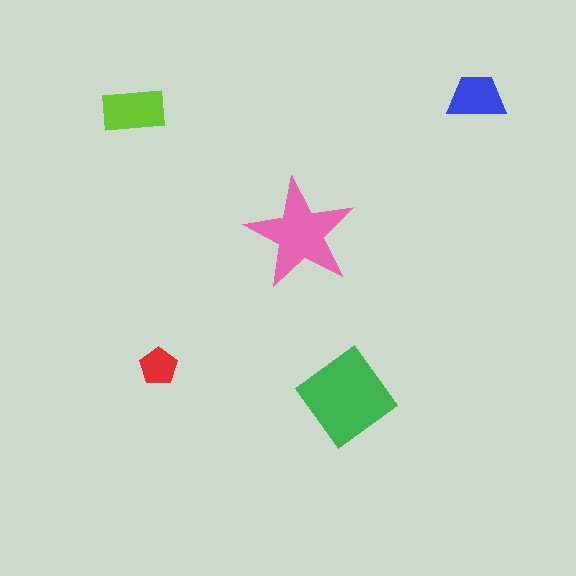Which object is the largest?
The green diamond.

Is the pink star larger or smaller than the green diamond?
Smaller.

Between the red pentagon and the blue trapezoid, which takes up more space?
The blue trapezoid.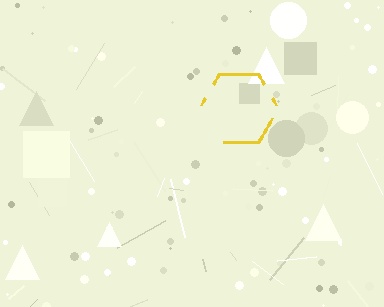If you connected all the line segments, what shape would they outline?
They would outline a hexagon.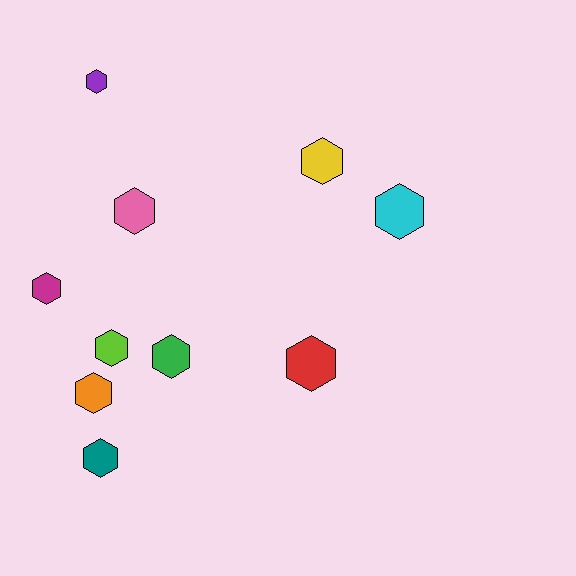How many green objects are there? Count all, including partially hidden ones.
There is 1 green object.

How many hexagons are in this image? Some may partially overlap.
There are 10 hexagons.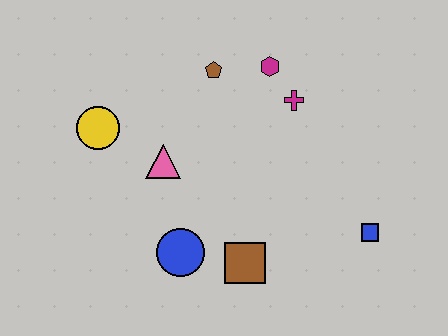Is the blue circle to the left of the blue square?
Yes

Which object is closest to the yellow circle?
The pink triangle is closest to the yellow circle.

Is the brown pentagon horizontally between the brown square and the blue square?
No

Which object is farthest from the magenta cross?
The yellow circle is farthest from the magenta cross.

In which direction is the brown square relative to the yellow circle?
The brown square is to the right of the yellow circle.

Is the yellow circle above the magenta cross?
No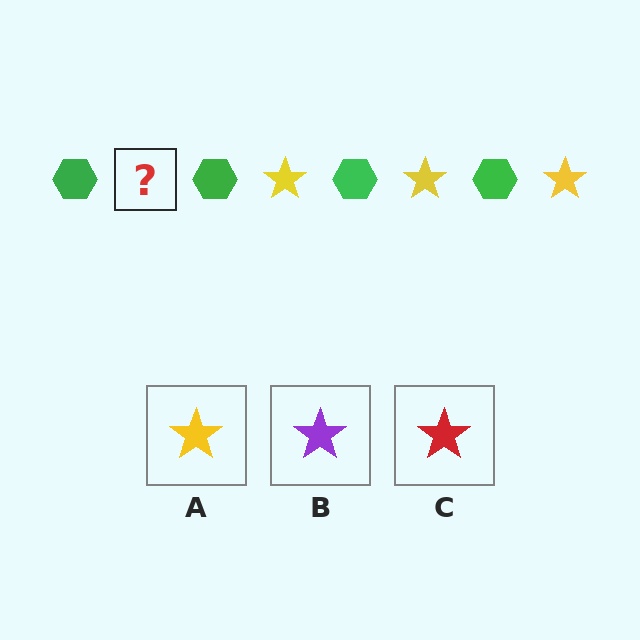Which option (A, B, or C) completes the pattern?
A.